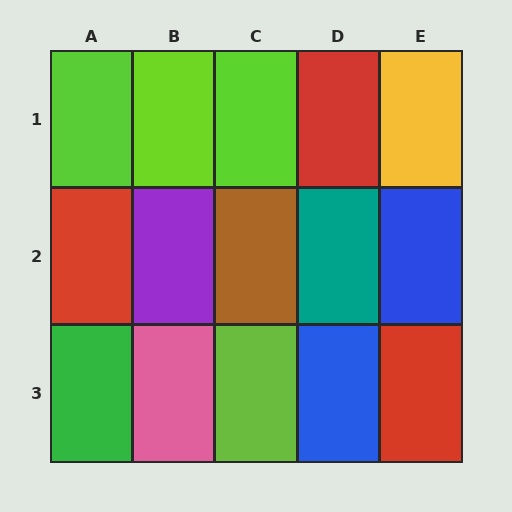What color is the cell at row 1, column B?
Lime.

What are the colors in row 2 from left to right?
Red, purple, brown, teal, blue.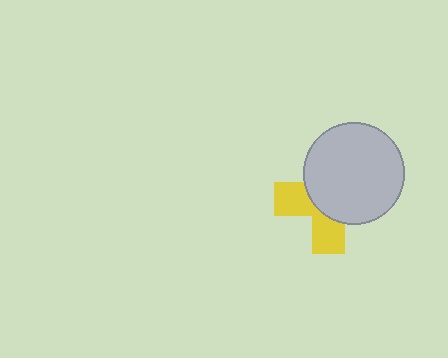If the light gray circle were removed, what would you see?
You would see the complete yellow cross.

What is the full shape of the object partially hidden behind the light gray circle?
The partially hidden object is a yellow cross.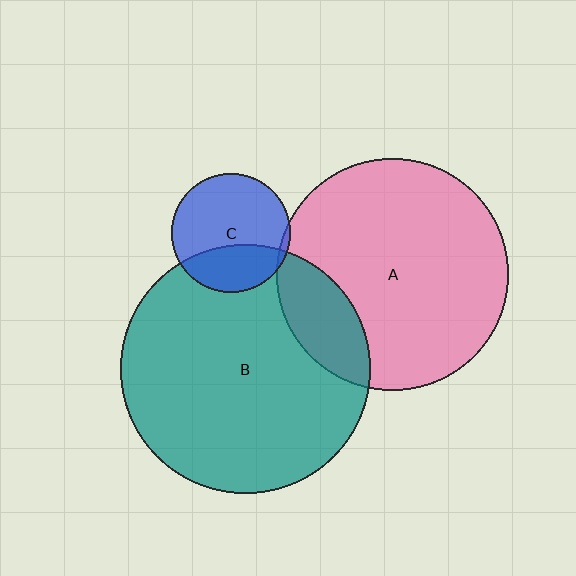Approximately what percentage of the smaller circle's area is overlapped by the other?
Approximately 20%.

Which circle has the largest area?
Circle B (teal).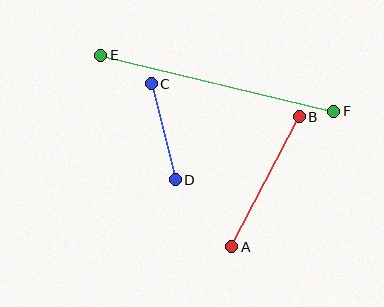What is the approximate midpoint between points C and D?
The midpoint is at approximately (163, 132) pixels.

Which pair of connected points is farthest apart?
Points E and F are farthest apart.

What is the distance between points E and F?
The distance is approximately 240 pixels.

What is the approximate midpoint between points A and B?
The midpoint is at approximately (266, 182) pixels.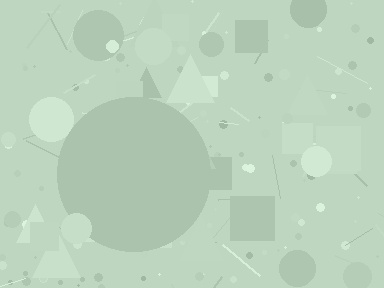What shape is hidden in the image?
A circle is hidden in the image.